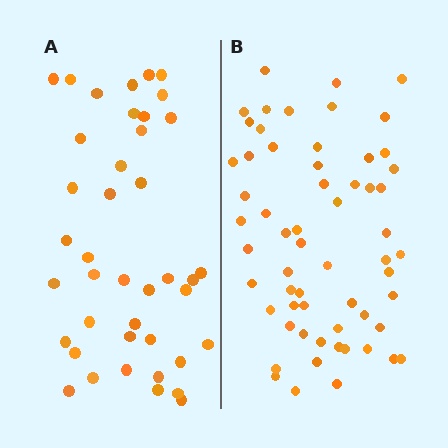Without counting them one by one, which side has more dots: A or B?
Region B (the right region) has more dots.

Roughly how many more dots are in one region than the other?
Region B has approximately 20 more dots than region A.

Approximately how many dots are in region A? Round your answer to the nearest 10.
About 40 dots. (The exact count is 41, which rounds to 40.)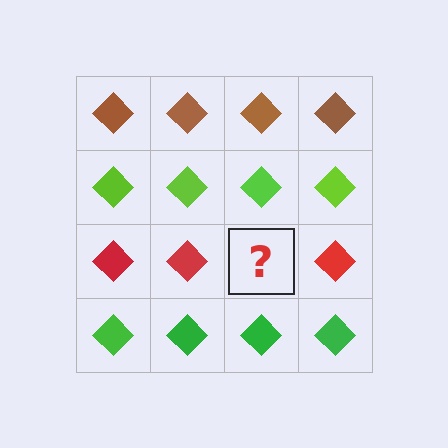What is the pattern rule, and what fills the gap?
The rule is that each row has a consistent color. The gap should be filled with a red diamond.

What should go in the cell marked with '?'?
The missing cell should contain a red diamond.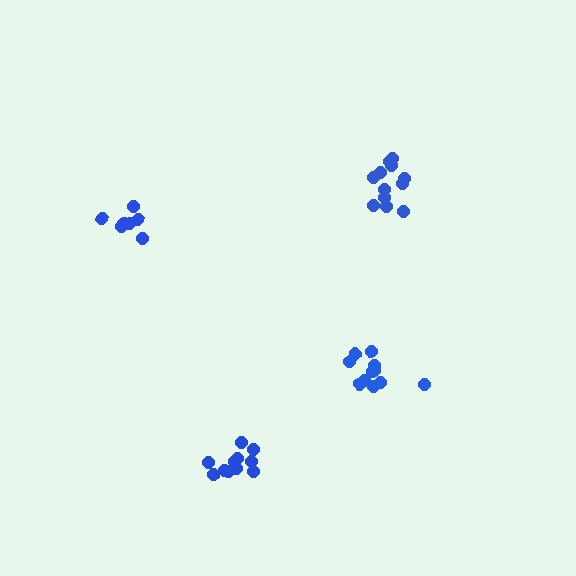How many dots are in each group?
Group 1: 7 dots, Group 2: 12 dots, Group 3: 11 dots, Group 4: 11 dots (41 total).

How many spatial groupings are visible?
There are 4 spatial groupings.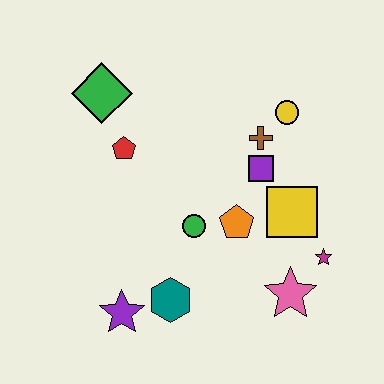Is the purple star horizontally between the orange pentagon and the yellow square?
No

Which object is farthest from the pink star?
The green diamond is farthest from the pink star.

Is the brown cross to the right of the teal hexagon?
Yes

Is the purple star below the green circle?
Yes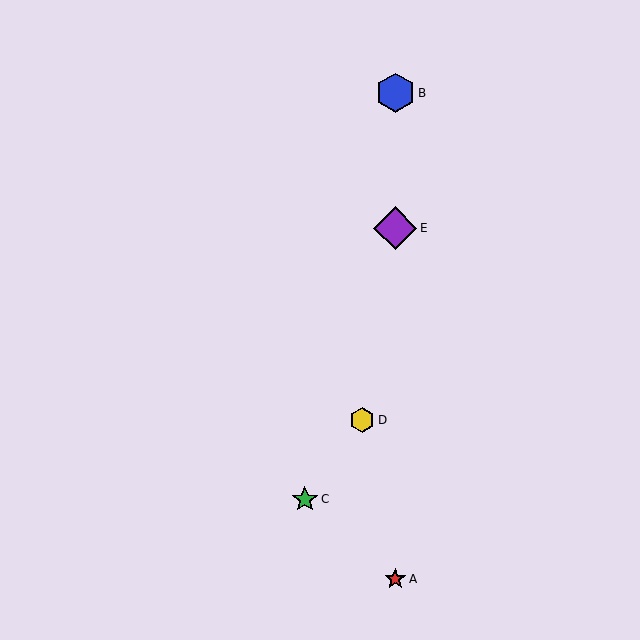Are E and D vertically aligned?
No, E is at x≈395 and D is at x≈362.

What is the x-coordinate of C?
Object C is at x≈305.